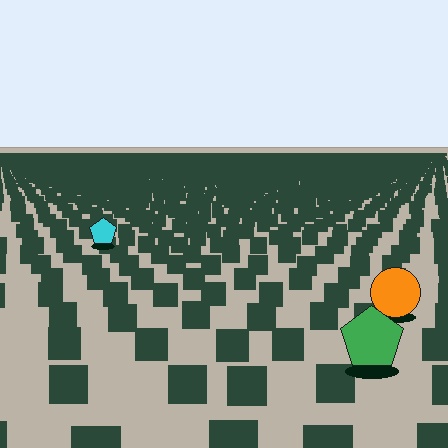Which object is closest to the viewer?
The green pentagon is closest. The texture marks near it are larger and more spread out.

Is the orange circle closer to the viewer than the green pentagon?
No. The green pentagon is closer — you can tell from the texture gradient: the ground texture is coarser near it.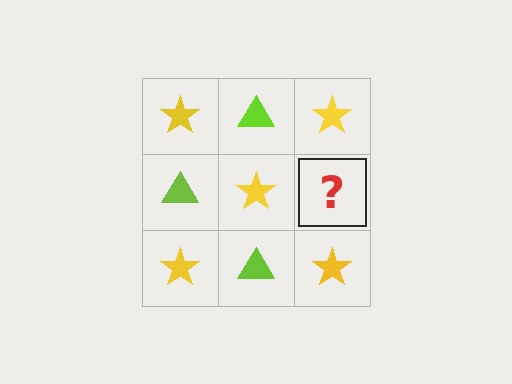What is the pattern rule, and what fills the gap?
The rule is that it alternates yellow star and lime triangle in a checkerboard pattern. The gap should be filled with a lime triangle.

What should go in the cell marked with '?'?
The missing cell should contain a lime triangle.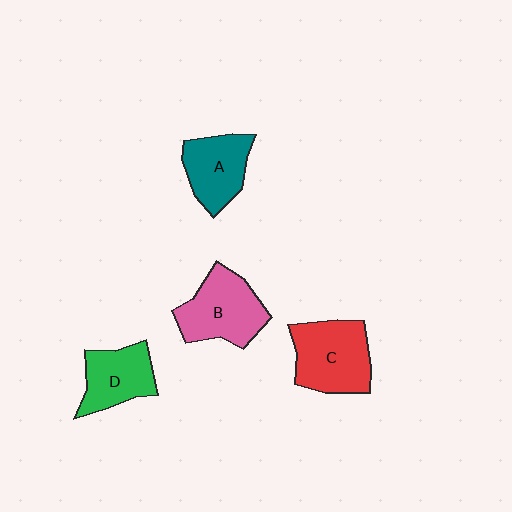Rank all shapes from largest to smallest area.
From largest to smallest: C (red), B (pink), A (teal), D (green).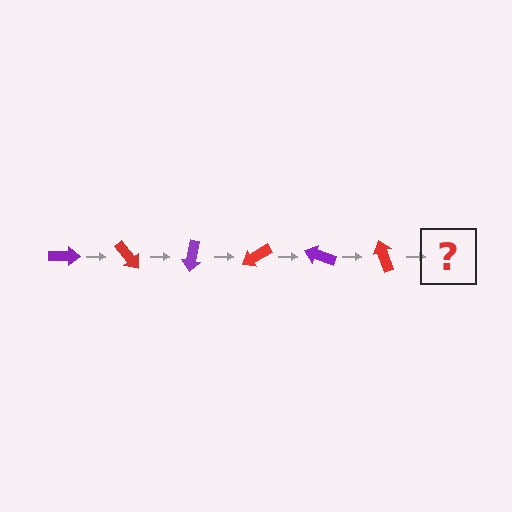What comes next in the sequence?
The next element should be a purple arrow, rotated 300 degrees from the start.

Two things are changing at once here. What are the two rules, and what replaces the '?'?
The two rules are that it rotates 50 degrees each step and the color cycles through purple and red. The '?' should be a purple arrow, rotated 300 degrees from the start.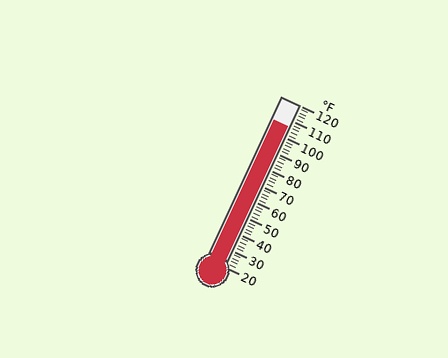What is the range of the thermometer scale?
The thermometer scale ranges from 20°F to 120°F.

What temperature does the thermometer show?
The thermometer shows approximately 106°F.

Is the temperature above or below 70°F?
The temperature is above 70°F.